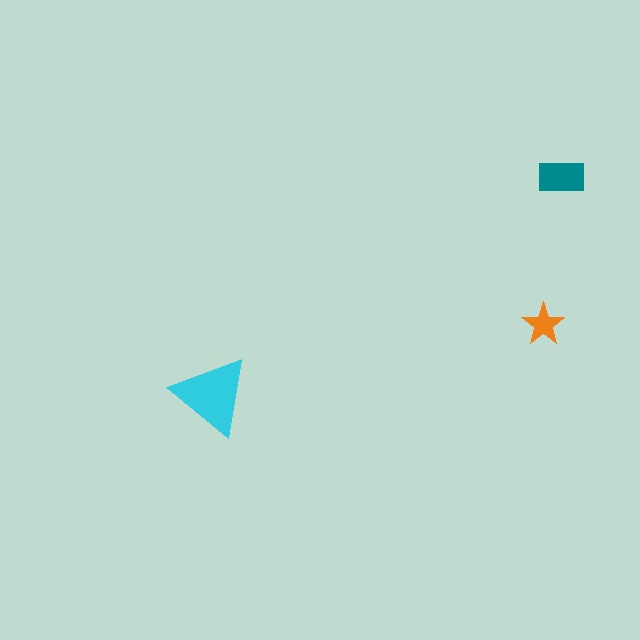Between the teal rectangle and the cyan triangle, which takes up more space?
The cyan triangle.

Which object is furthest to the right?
The teal rectangle is rightmost.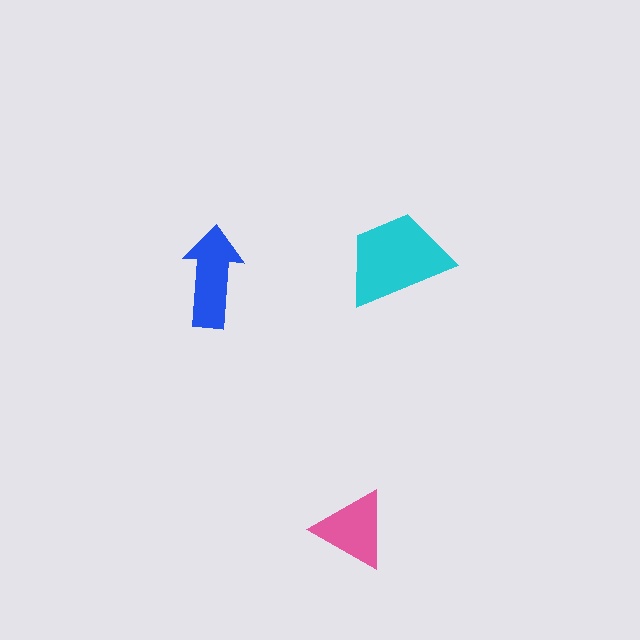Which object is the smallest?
The pink triangle.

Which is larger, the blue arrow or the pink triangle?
The blue arrow.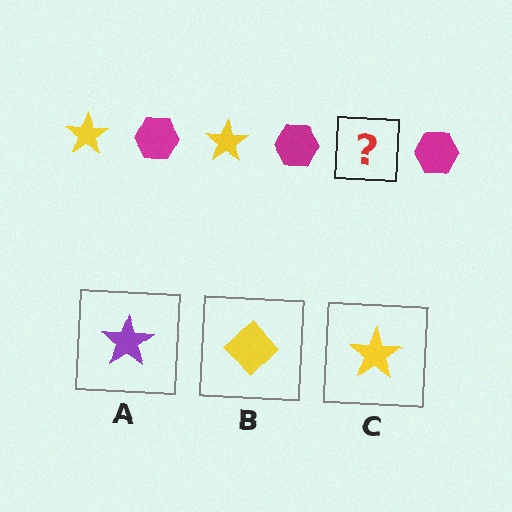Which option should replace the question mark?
Option C.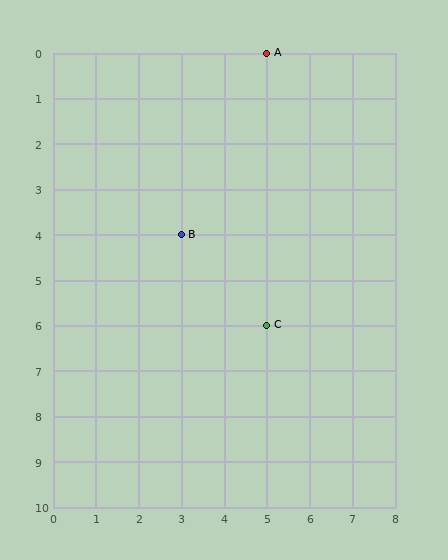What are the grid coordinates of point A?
Point A is at grid coordinates (5, 0).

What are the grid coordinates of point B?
Point B is at grid coordinates (3, 4).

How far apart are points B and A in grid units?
Points B and A are 2 columns and 4 rows apart (about 4.5 grid units diagonally).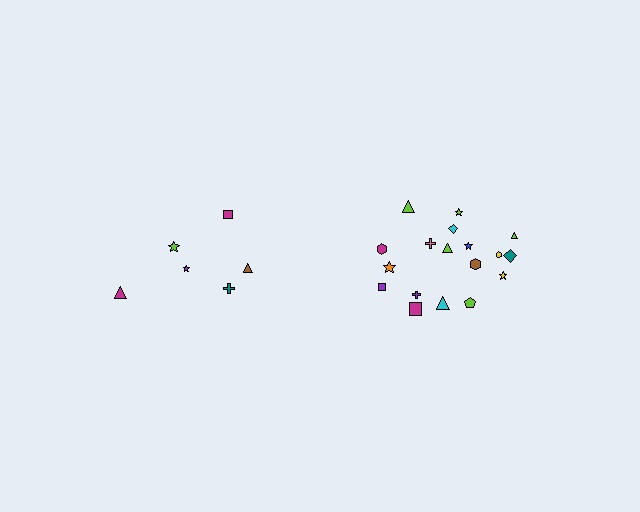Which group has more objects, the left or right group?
The right group.